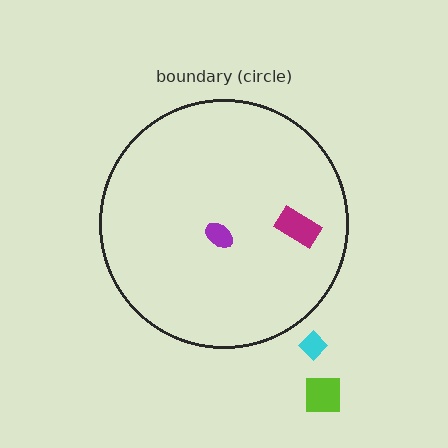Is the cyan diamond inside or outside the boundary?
Outside.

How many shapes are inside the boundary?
2 inside, 2 outside.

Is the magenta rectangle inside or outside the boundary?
Inside.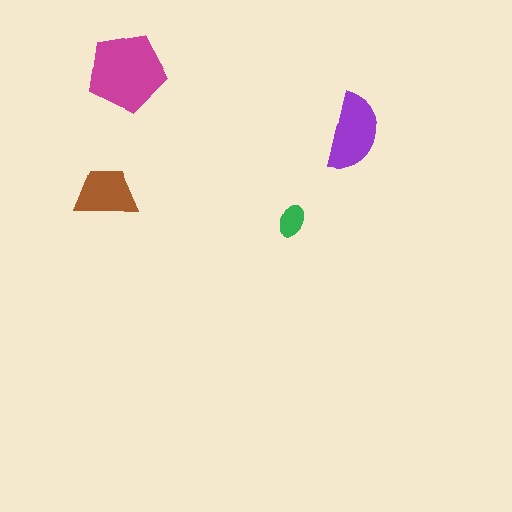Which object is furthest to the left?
The brown trapezoid is leftmost.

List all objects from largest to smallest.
The magenta pentagon, the purple semicircle, the brown trapezoid, the green ellipse.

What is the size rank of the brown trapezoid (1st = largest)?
3rd.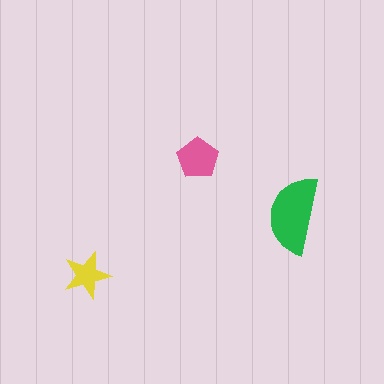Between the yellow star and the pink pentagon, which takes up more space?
The pink pentagon.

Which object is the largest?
The green semicircle.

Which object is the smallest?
The yellow star.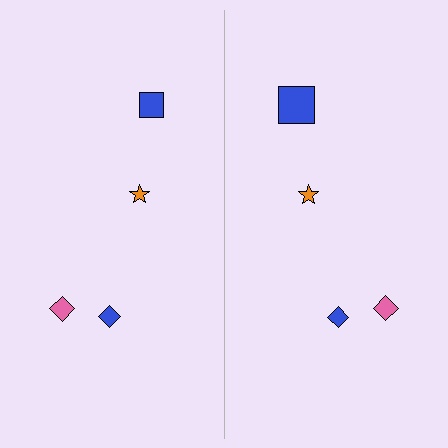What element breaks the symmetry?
The blue square on the right side has a different size than its mirror counterpart.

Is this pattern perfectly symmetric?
No, the pattern is not perfectly symmetric. The blue square on the right side has a different size than its mirror counterpart.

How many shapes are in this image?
There are 8 shapes in this image.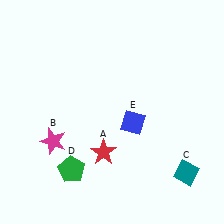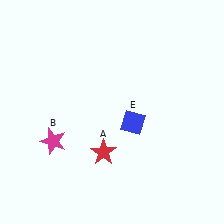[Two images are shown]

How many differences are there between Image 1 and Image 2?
There are 2 differences between the two images.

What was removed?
The teal diamond (C), the green pentagon (D) were removed in Image 2.